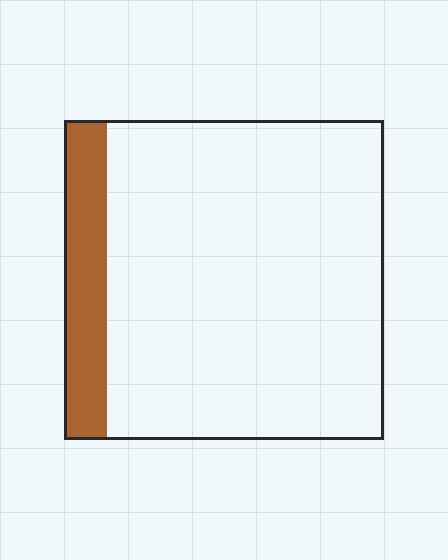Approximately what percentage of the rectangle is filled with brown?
Approximately 15%.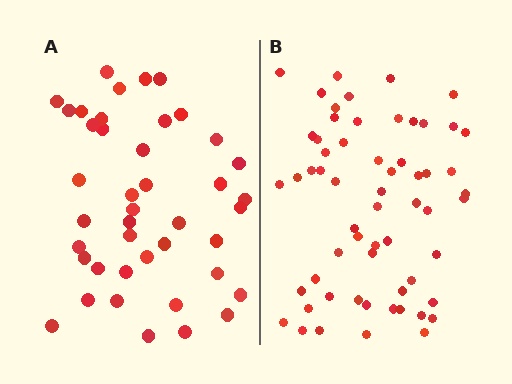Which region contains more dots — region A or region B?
Region B (the right region) has more dots.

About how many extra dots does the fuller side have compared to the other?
Region B has approximately 20 more dots than region A.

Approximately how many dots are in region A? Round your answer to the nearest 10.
About 40 dots. (The exact count is 42, which rounds to 40.)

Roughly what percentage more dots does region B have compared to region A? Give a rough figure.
About 45% more.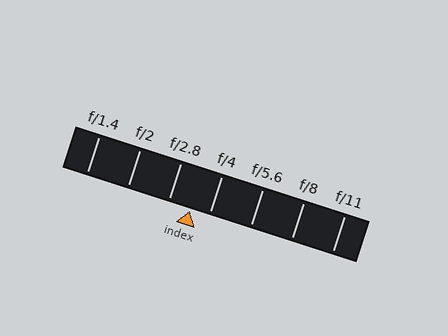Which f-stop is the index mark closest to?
The index mark is closest to f/4.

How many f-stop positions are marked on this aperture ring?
There are 7 f-stop positions marked.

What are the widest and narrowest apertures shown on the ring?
The widest aperture shown is f/1.4 and the narrowest is f/11.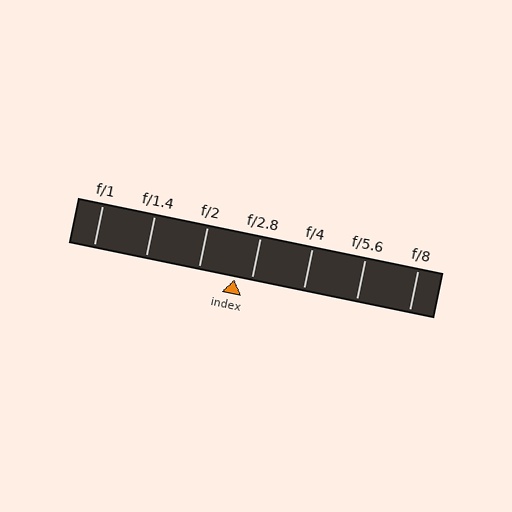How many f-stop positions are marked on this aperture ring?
There are 7 f-stop positions marked.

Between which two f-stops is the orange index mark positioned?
The index mark is between f/2 and f/2.8.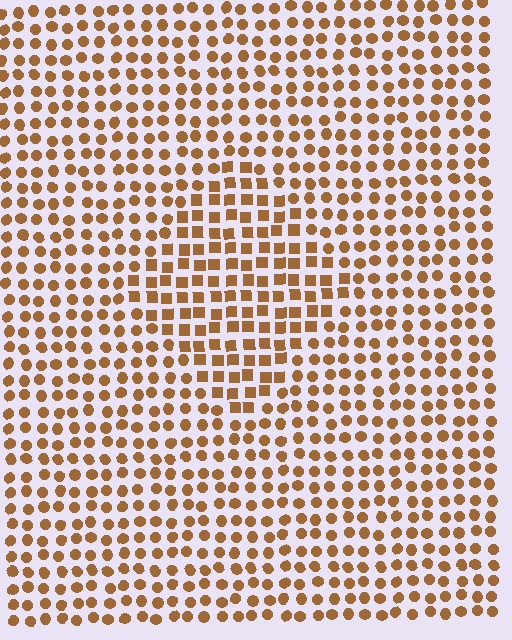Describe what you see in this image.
The image is filled with small brown elements arranged in a uniform grid. A diamond-shaped region contains squares, while the surrounding area contains circles. The boundary is defined purely by the change in element shape.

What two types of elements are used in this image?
The image uses squares inside the diamond region and circles outside it.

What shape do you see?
I see a diamond.